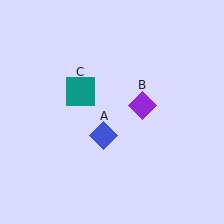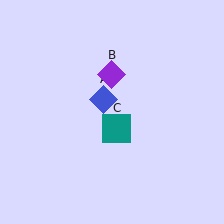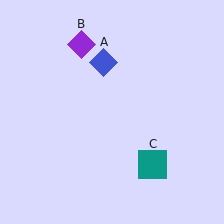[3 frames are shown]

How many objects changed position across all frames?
3 objects changed position: blue diamond (object A), purple diamond (object B), teal square (object C).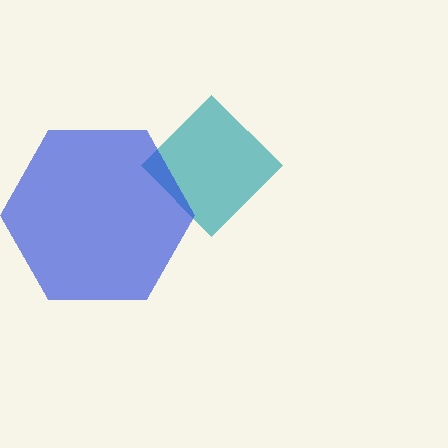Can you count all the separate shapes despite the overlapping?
Yes, there are 2 separate shapes.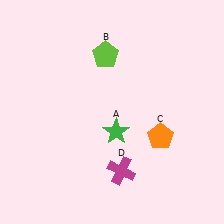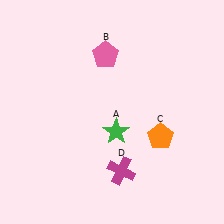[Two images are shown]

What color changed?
The pentagon (B) changed from lime in Image 1 to pink in Image 2.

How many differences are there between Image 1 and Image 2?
There is 1 difference between the two images.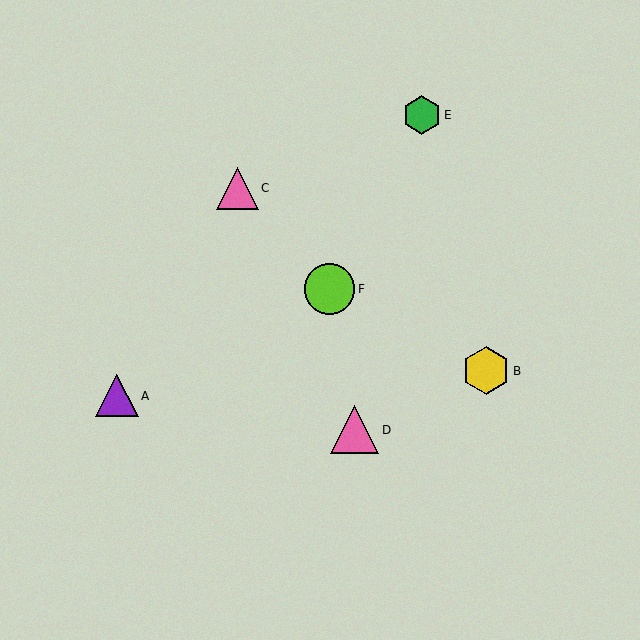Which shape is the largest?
The lime circle (labeled F) is the largest.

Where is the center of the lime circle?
The center of the lime circle is at (329, 289).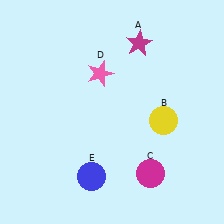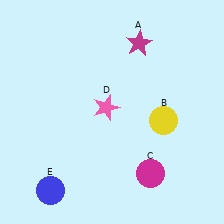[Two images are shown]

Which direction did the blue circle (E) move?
The blue circle (E) moved left.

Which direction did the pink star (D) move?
The pink star (D) moved down.